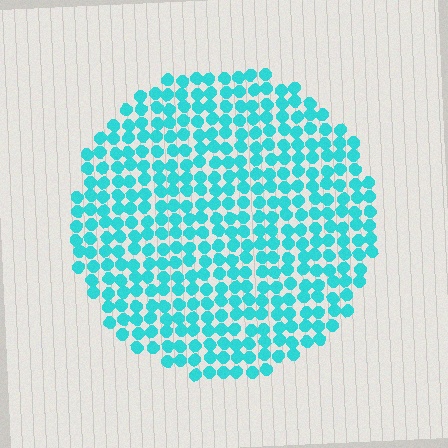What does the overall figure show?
The overall figure shows a circle.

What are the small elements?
The small elements are circles.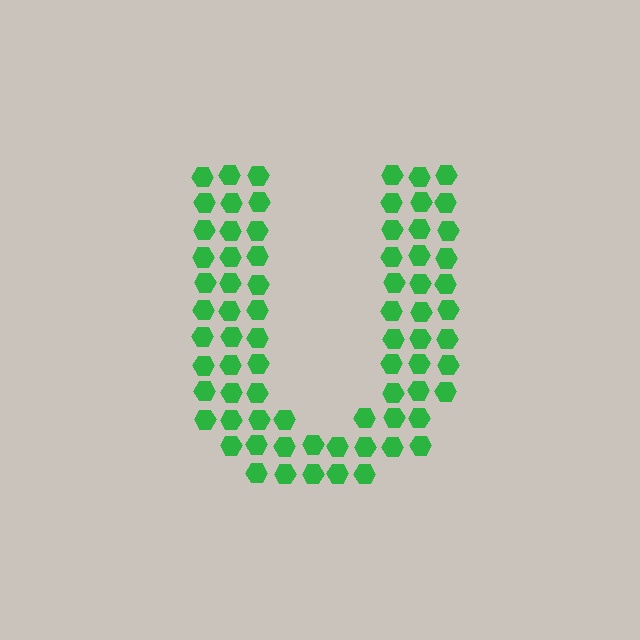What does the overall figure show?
The overall figure shows the letter U.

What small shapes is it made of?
It is made of small hexagons.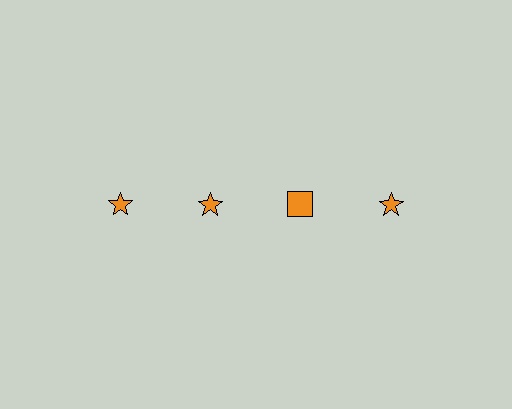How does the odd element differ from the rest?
It has a different shape: square instead of star.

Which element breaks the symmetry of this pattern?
The orange square in the top row, center column breaks the symmetry. All other shapes are orange stars.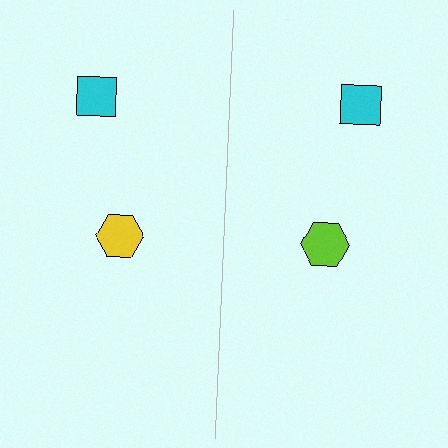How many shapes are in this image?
There are 4 shapes in this image.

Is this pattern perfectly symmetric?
No, the pattern is not perfectly symmetric. The lime hexagon on the right side breaks the symmetry — its mirror counterpart is yellow.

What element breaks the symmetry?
The lime hexagon on the right side breaks the symmetry — its mirror counterpart is yellow.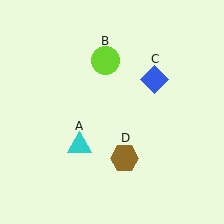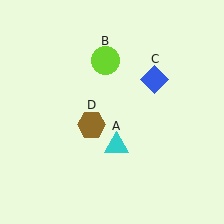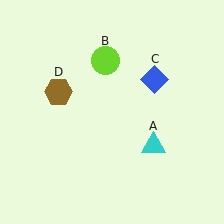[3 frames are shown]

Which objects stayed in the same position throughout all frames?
Lime circle (object B) and blue diamond (object C) remained stationary.